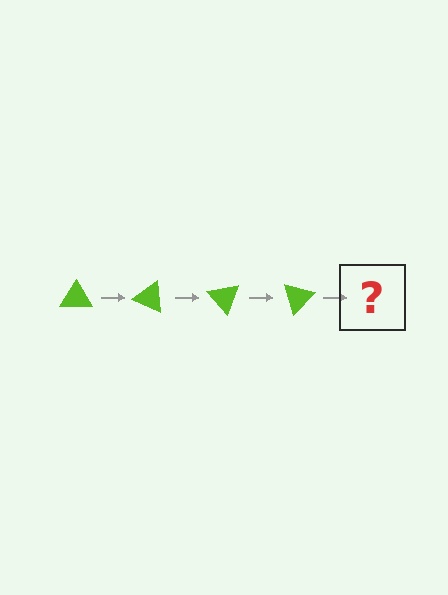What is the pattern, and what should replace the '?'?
The pattern is that the triangle rotates 25 degrees each step. The '?' should be a lime triangle rotated 100 degrees.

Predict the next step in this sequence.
The next step is a lime triangle rotated 100 degrees.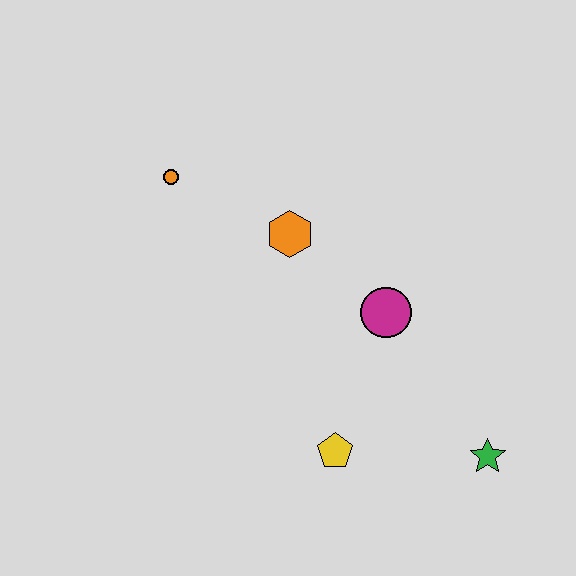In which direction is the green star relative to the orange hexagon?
The green star is below the orange hexagon.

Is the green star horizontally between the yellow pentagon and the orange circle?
No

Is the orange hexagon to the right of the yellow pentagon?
No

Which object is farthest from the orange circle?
The green star is farthest from the orange circle.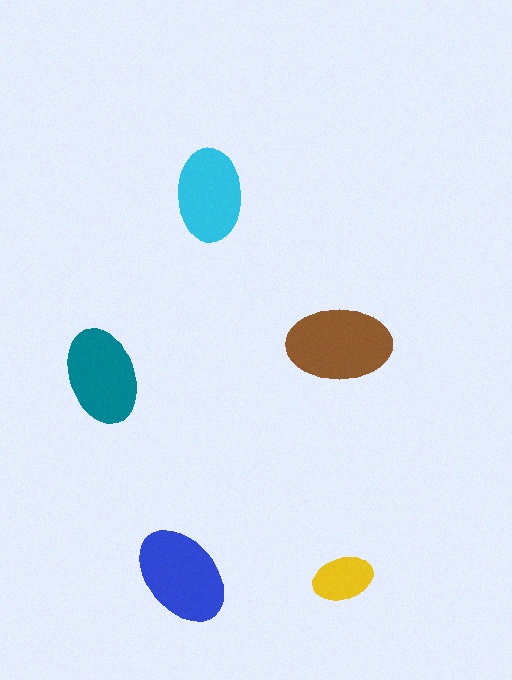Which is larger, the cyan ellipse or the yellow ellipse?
The cyan one.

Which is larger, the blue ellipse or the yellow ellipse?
The blue one.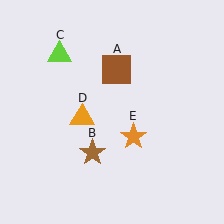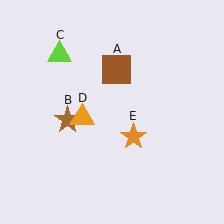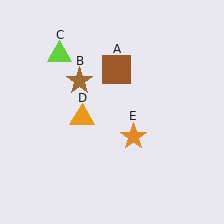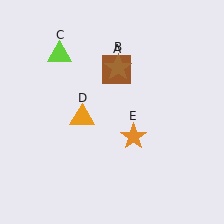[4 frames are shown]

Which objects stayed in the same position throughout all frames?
Brown square (object A) and lime triangle (object C) and orange triangle (object D) and orange star (object E) remained stationary.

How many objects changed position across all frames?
1 object changed position: brown star (object B).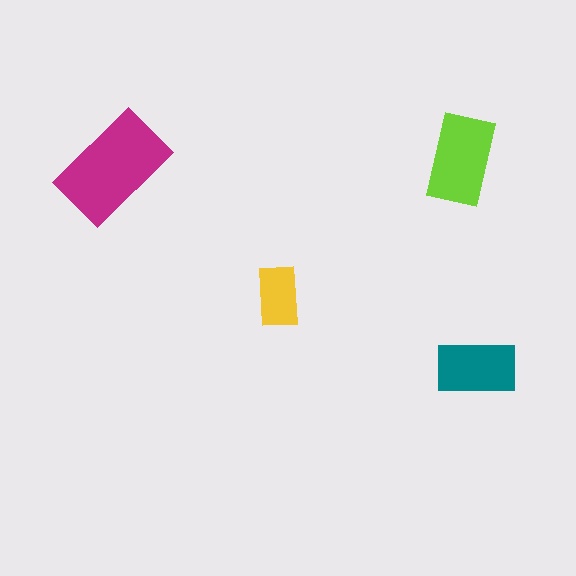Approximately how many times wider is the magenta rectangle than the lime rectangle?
About 1.5 times wider.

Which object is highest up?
The lime rectangle is topmost.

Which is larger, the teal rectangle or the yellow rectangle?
The teal one.